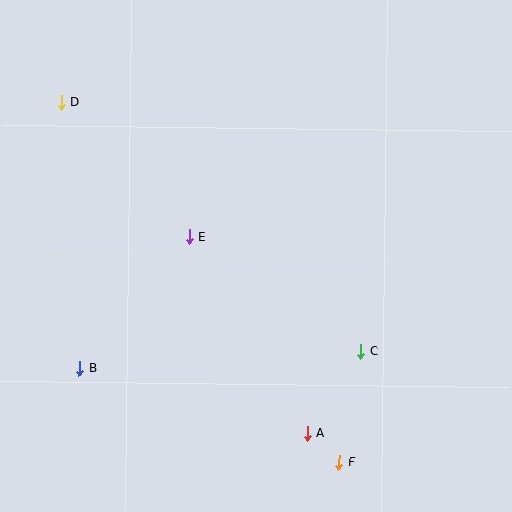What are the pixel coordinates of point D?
Point D is at (61, 102).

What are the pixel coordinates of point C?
Point C is at (360, 351).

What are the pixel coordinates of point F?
Point F is at (339, 462).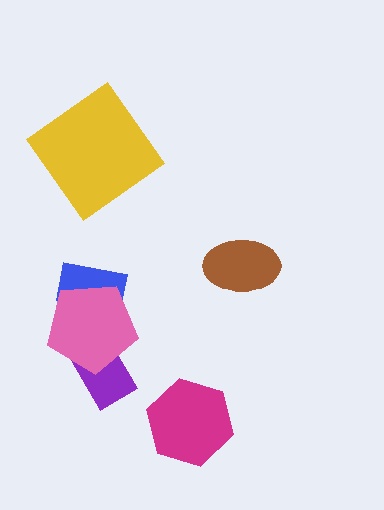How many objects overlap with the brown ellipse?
0 objects overlap with the brown ellipse.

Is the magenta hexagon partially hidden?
No, no other shape covers it.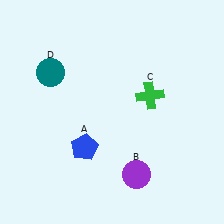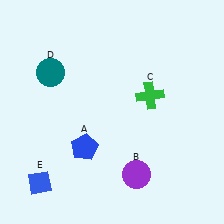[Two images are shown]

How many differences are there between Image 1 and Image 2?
There is 1 difference between the two images.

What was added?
A blue diamond (E) was added in Image 2.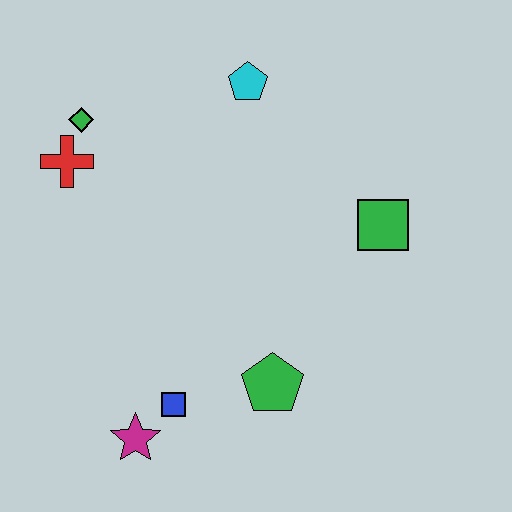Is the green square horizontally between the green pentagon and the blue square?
No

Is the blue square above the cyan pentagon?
No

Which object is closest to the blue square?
The magenta star is closest to the blue square.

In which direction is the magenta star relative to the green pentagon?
The magenta star is to the left of the green pentagon.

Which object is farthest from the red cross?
The green square is farthest from the red cross.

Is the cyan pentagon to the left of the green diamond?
No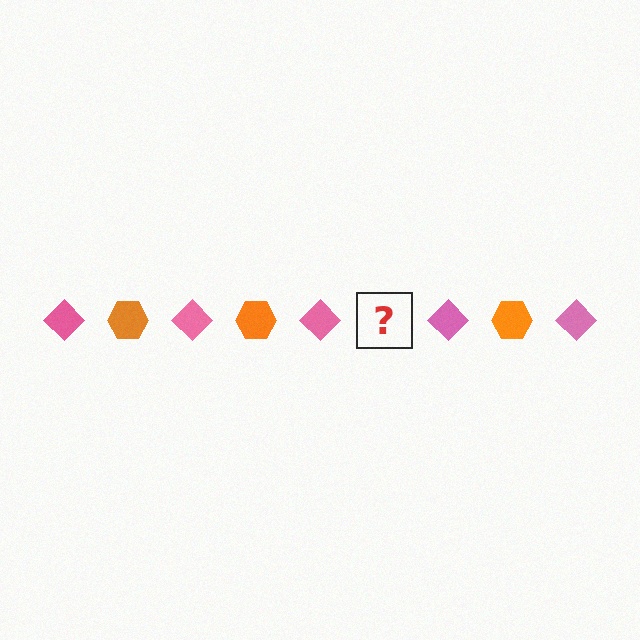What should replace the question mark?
The question mark should be replaced with an orange hexagon.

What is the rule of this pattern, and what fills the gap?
The rule is that the pattern alternates between pink diamond and orange hexagon. The gap should be filled with an orange hexagon.